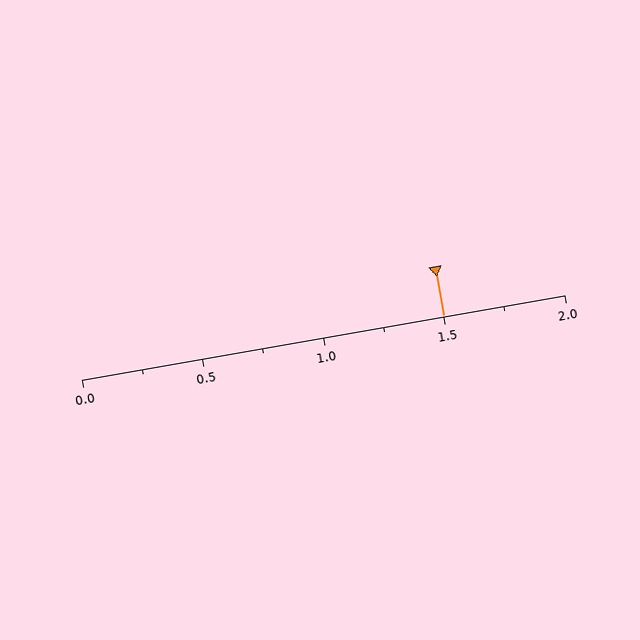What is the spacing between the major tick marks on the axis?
The major ticks are spaced 0.5 apart.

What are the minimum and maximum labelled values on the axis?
The axis runs from 0.0 to 2.0.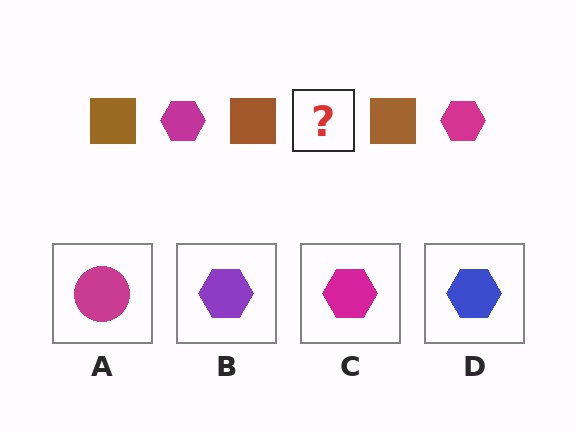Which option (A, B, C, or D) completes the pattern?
C.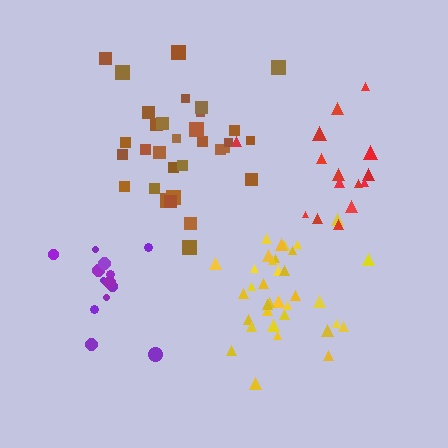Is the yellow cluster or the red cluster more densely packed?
Yellow.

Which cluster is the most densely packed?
Yellow.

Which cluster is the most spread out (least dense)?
Red.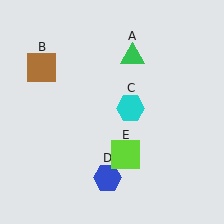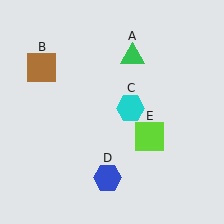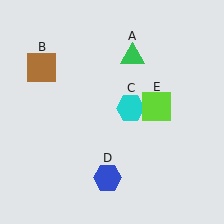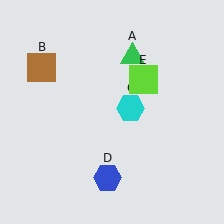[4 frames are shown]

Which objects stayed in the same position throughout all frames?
Green triangle (object A) and brown square (object B) and cyan hexagon (object C) and blue hexagon (object D) remained stationary.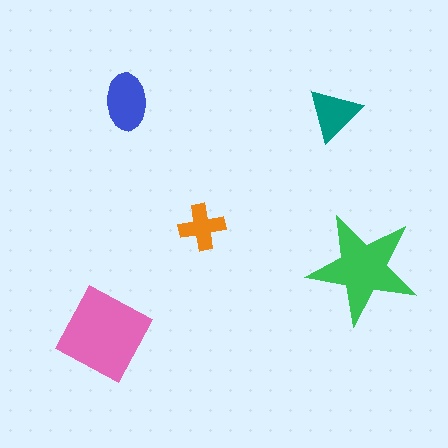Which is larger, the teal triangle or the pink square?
The pink square.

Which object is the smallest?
The orange cross.